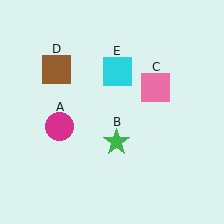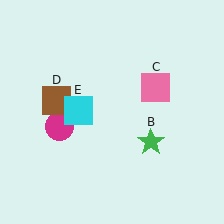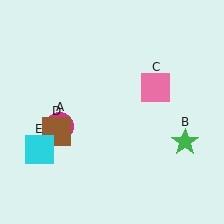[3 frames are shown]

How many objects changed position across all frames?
3 objects changed position: green star (object B), brown square (object D), cyan square (object E).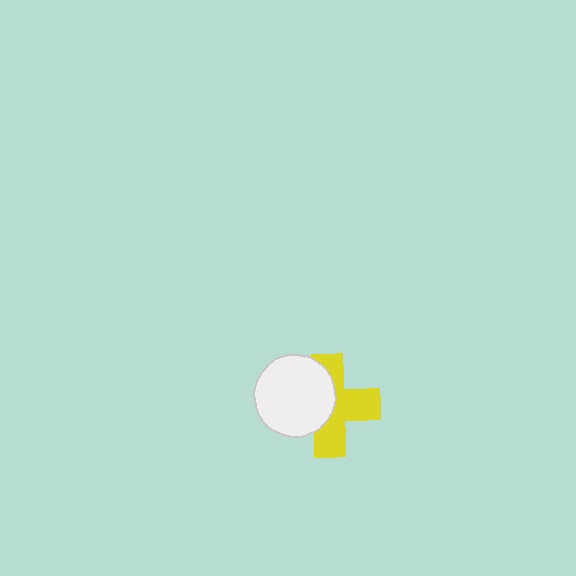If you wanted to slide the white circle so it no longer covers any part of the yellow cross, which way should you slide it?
Slide it left — that is the most direct way to separate the two shapes.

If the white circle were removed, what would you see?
You would see the complete yellow cross.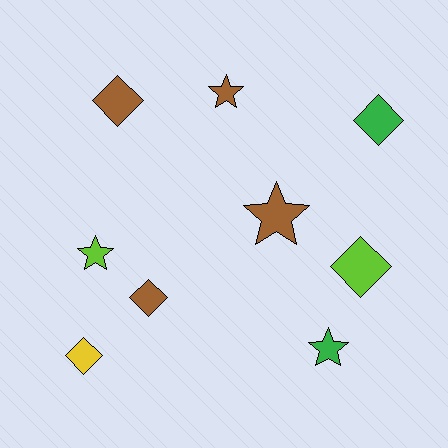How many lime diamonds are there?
There is 1 lime diamond.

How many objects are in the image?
There are 9 objects.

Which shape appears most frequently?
Diamond, with 5 objects.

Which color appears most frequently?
Brown, with 4 objects.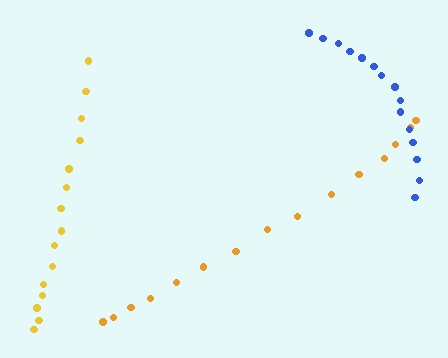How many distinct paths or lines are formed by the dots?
There are 3 distinct paths.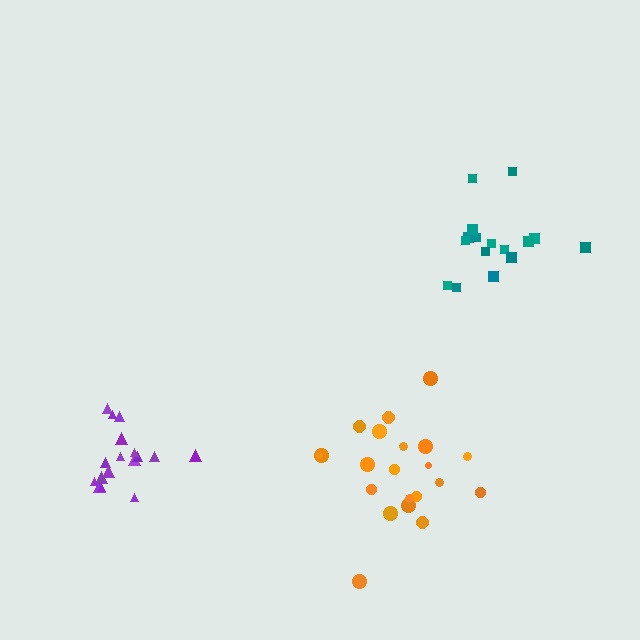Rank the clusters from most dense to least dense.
purple, teal, orange.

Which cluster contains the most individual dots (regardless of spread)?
Orange (21).